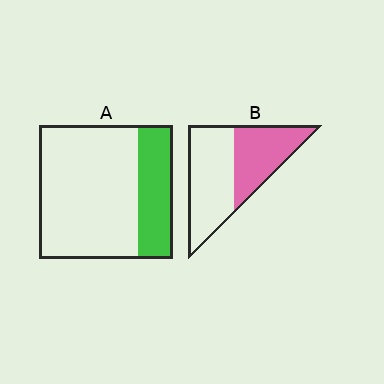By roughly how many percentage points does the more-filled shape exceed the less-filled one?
By roughly 15 percentage points (B over A).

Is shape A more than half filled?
No.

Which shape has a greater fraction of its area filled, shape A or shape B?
Shape B.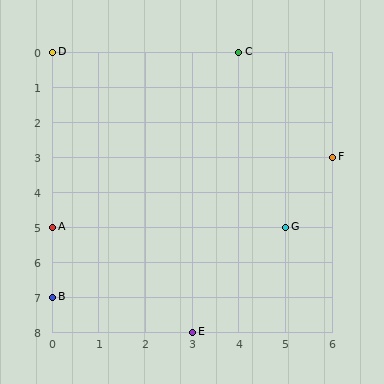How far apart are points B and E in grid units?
Points B and E are 3 columns and 1 row apart (about 3.2 grid units diagonally).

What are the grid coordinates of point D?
Point D is at grid coordinates (0, 0).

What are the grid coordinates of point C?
Point C is at grid coordinates (4, 0).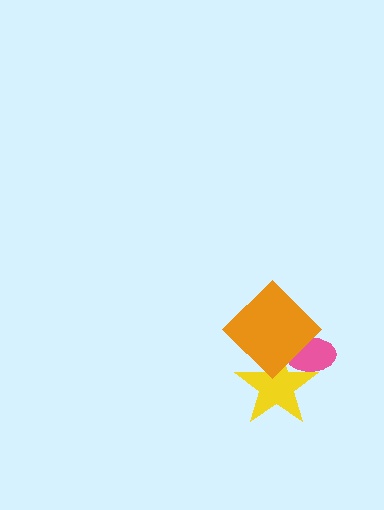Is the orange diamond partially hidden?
No, no other shape covers it.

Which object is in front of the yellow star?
The orange diamond is in front of the yellow star.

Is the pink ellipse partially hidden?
Yes, it is partially covered by another shape.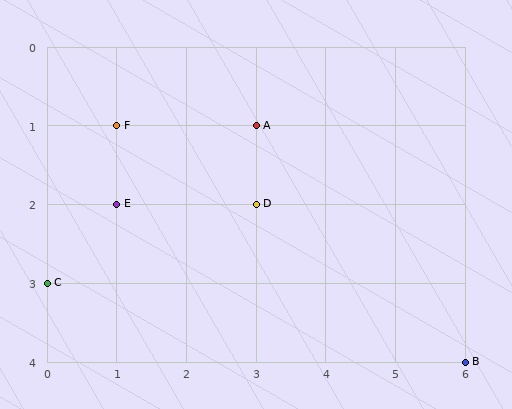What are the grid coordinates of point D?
Point D is at grid coordinates (3, 2).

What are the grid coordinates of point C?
Point C is at grid coordinates (0, 3).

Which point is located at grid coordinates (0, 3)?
Point C is at (0, 3).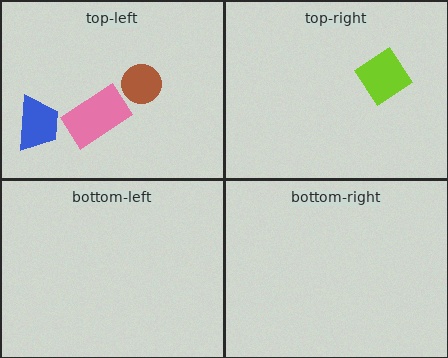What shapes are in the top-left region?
The blue trapezoid, the pink rectangle, the brown circle.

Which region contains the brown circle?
The top-left region.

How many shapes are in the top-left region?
3.